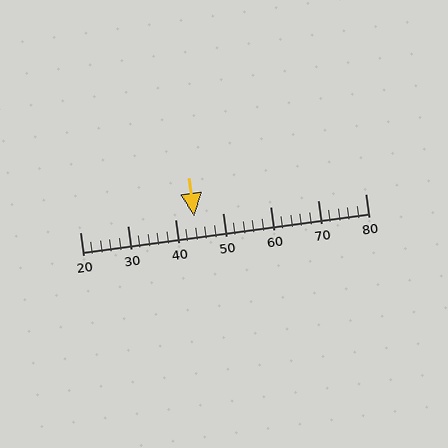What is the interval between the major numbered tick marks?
The major tick marks are spaced 10 units apart.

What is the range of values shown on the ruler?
The ruler shows values from 20 to 80.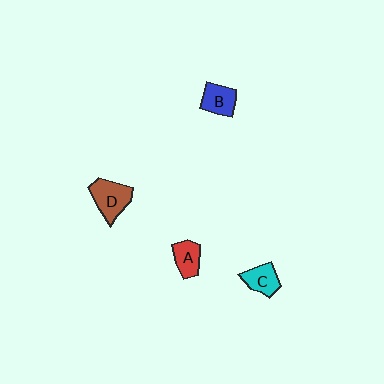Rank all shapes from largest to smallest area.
From largest to smallest: D (brown), B (blue), C (cyan), A (red).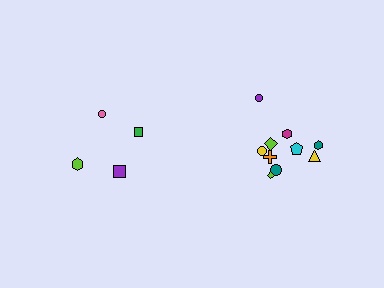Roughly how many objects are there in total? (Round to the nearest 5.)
Roughly 15 objects in total.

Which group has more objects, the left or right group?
The right group.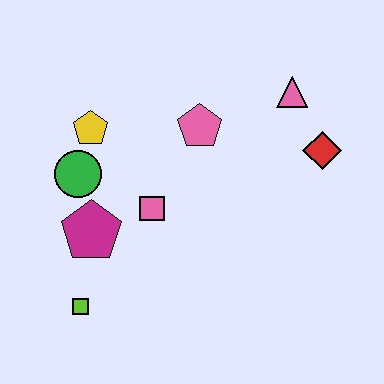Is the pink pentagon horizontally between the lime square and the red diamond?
Yes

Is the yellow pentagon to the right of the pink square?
No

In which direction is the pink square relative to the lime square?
The pink square is above the lime square.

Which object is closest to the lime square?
The magenta pentagon is closest to the lime square.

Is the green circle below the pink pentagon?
Yes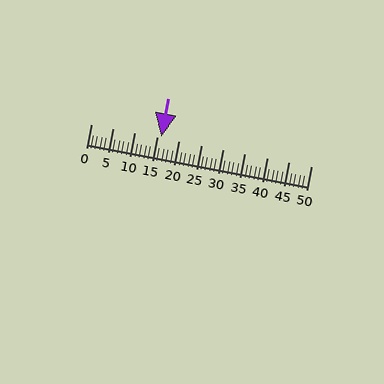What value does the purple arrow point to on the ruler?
The purple arrow points to approximately 16.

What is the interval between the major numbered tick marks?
The major tick marks are spaced 5 units apart.